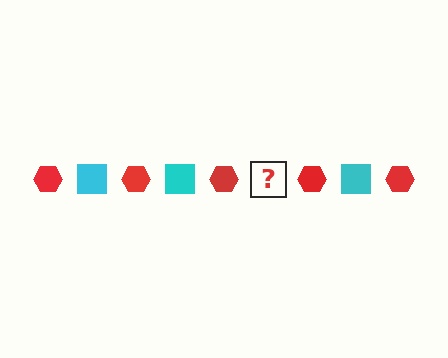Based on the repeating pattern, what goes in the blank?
The blank should be a cyan square.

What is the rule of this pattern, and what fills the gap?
The rule is that the pattern alternates between red hexagon and cyan square. The gap should be filled with a cyan square.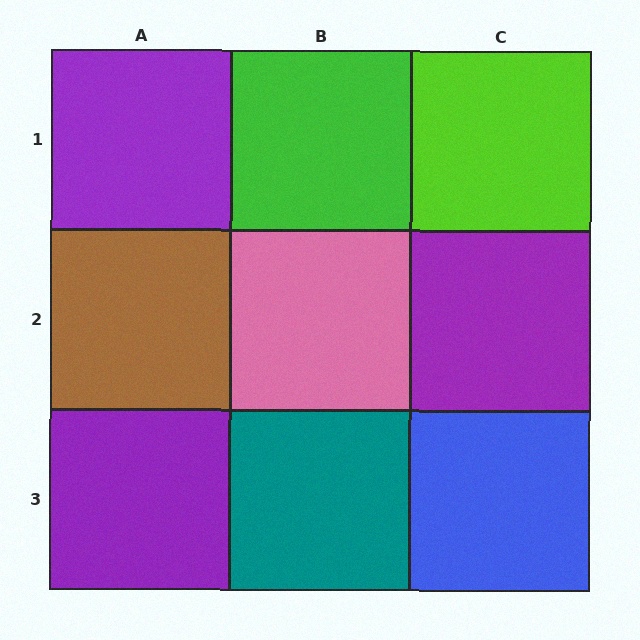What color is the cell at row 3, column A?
Purple.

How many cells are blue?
1 cell is blue.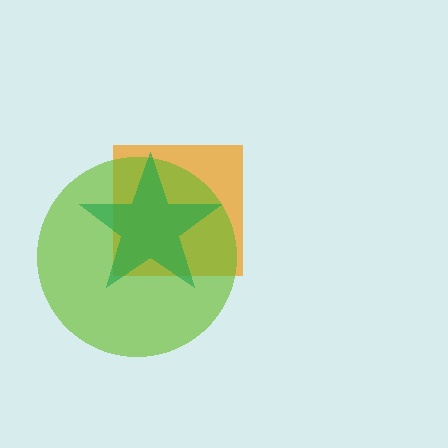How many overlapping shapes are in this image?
There are 3 overlapping shapes in the image.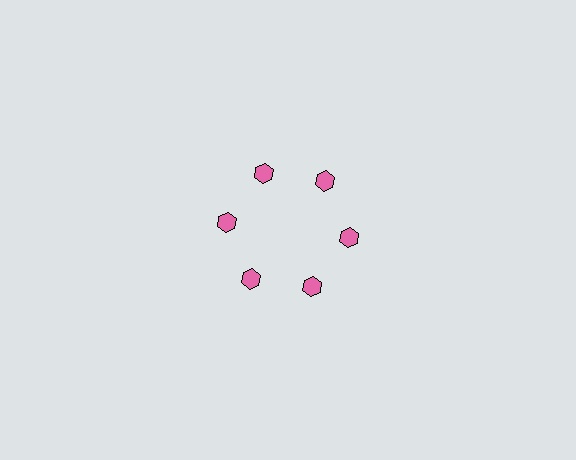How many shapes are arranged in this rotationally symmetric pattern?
There are 6 shapes, arranged in 6 groups of 1.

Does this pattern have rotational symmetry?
Yes, this pattern has 6-fold rotational symmetry. It looks the same after rotating 60 degrees around the center.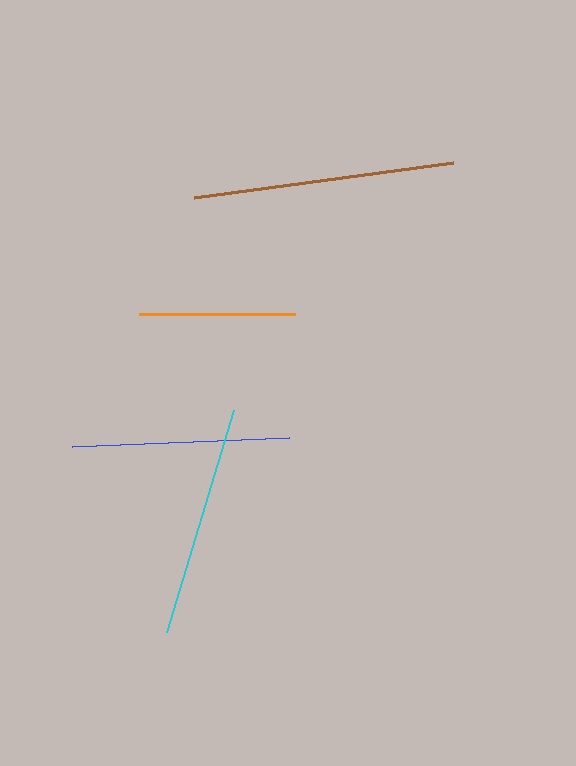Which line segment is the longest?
The brown line is the longest at approximately 261 pixels.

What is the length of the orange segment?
The orange segment is approximately 157 pixels long.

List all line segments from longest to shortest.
From longest to shortest: brown, cyan, blue, orange.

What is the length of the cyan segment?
The cyan segment is approximately 232 pixels long.